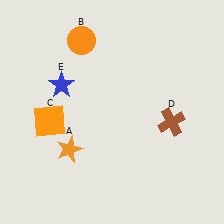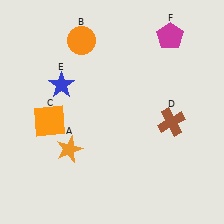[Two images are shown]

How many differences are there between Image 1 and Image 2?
There is 1 difference between the two images.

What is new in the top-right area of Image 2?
A magenta pentagon (F) was added in the top-right area of Image 2.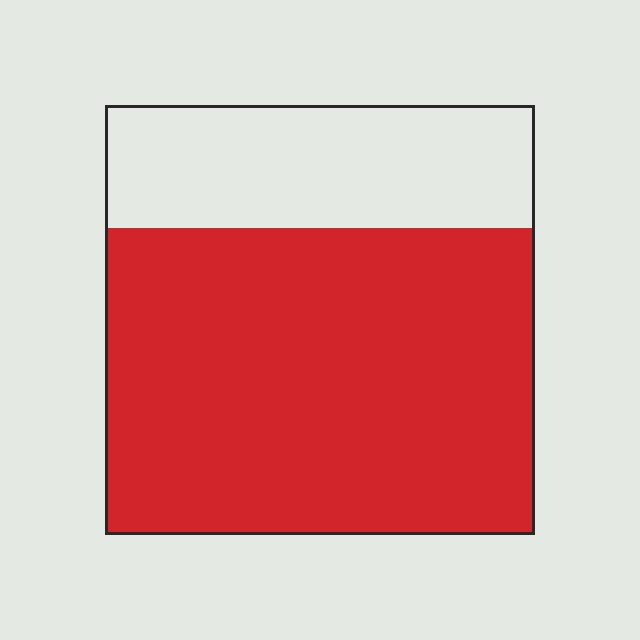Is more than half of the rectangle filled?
Yes.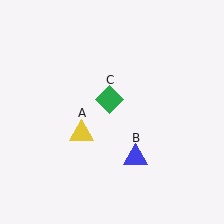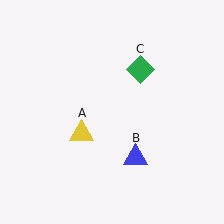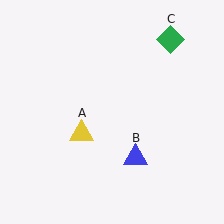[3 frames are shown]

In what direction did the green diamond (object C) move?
The green diamond (object C) moved up and to the right.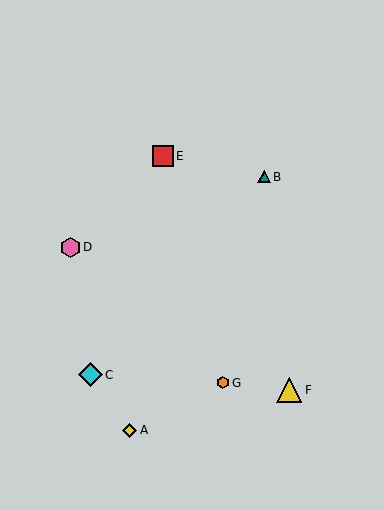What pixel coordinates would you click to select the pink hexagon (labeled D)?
Click at (70, 247) to select the pink hexagon D.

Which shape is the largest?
The yellow triangle (labeled F) is the largest.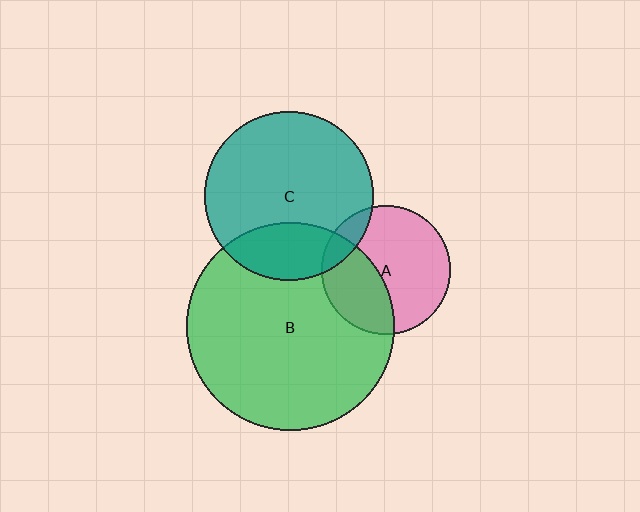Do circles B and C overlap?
Yes.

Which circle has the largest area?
Circle B (green).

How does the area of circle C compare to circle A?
Approximately 1.7 times.